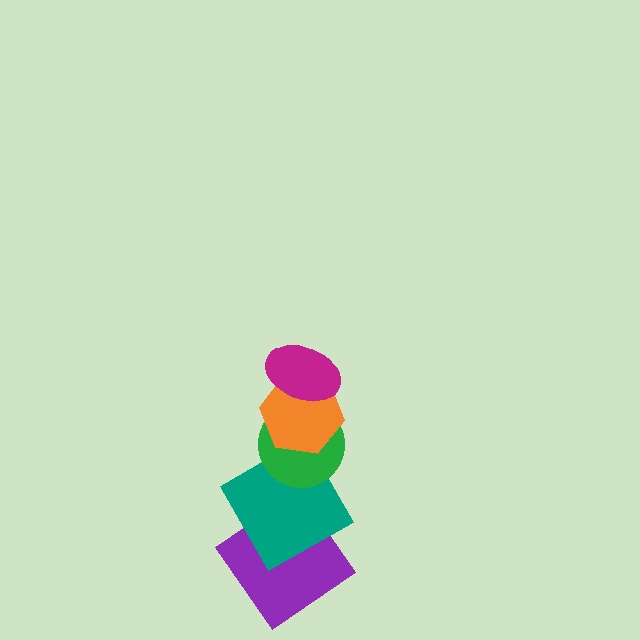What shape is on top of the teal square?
The green circle is on top of the teal square.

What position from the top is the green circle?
The green circle is 3rd from the top.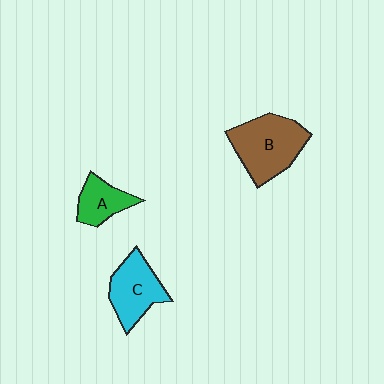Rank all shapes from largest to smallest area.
From largest to smallest: B (brown), C (cyan), A (green).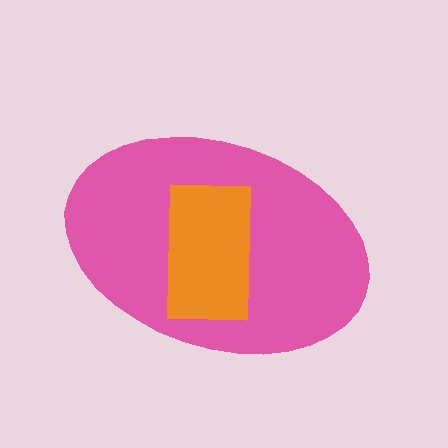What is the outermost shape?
The pink ellipse.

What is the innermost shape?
The orange rectangle.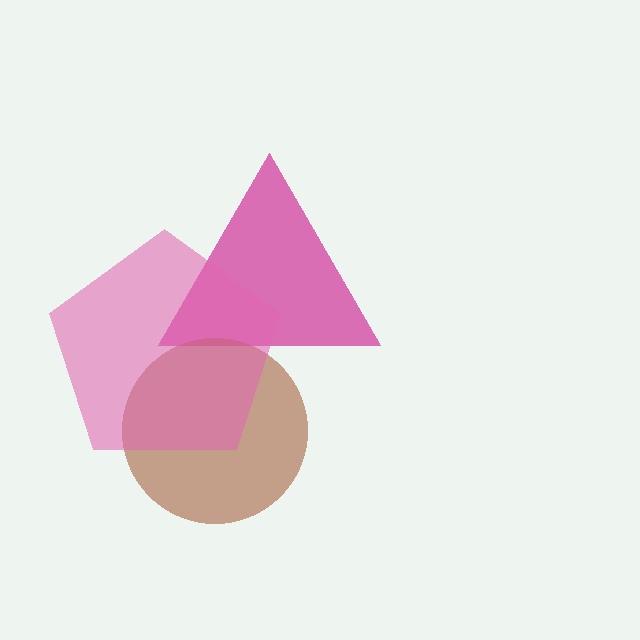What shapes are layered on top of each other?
The layered shapes are: a magenta triangle, a brown circle, a pink pentagon.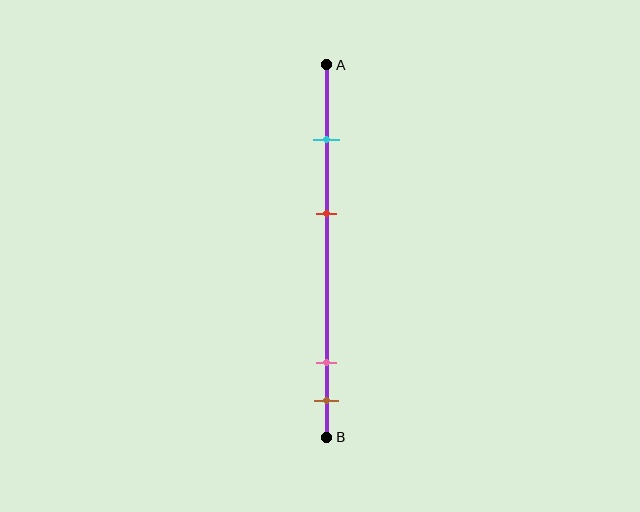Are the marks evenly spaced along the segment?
No, the marks are not evenly spaced.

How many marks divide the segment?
There are 4 marks dividing the segment.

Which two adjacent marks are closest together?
The pink and brown marks are the closest adjacent pair.